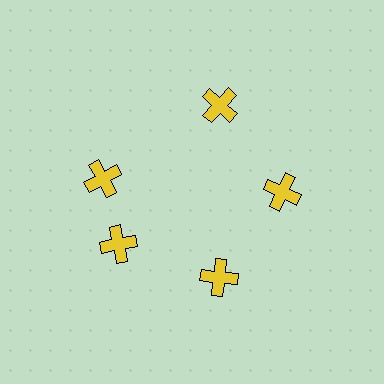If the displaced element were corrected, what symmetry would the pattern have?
It would have 5-fold rotational symmetry — the pattern would map onto itself every 72 degrees.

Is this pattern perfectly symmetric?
No. The 5 yellow crosses are arranged in a ring, but one element near the 10 o'clock position is rotated out of alignment along the ring, breaking the 5-fold rotational symmetry.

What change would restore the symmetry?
The symmetry would be restored by rotating it back into even spacing with its neighbors so that all 5 crosses sit at equal angles and equal distance from the center.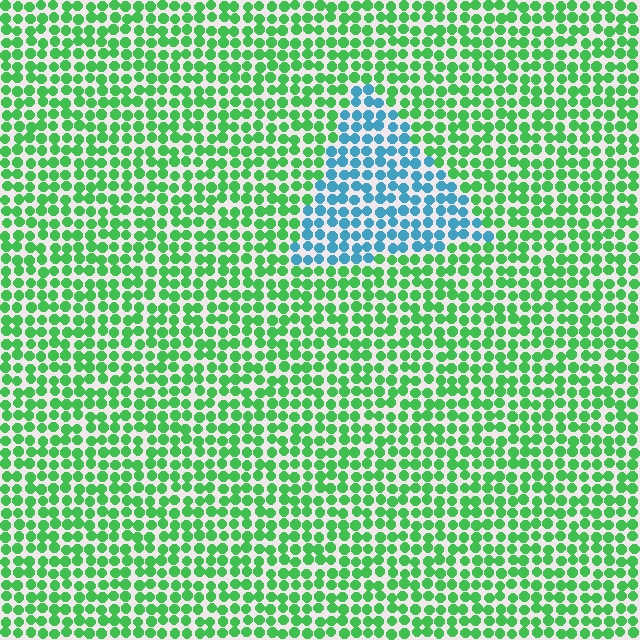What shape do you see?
I see a triangle.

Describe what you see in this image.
The image is filled with small green elements in a uniform arrangement. A triangle-shaped region is visible where the elements are tinted to a slightly different hue, forming a subtle color boundary.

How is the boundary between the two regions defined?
The boundary is defined purely by a slight shift in hue (about 67 degrees). Spacing, size, and orientation are identical on both sides.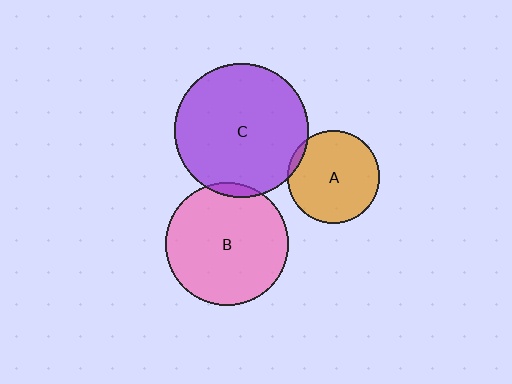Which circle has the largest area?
Circle C (purple).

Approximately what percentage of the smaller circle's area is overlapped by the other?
Approximately 5%.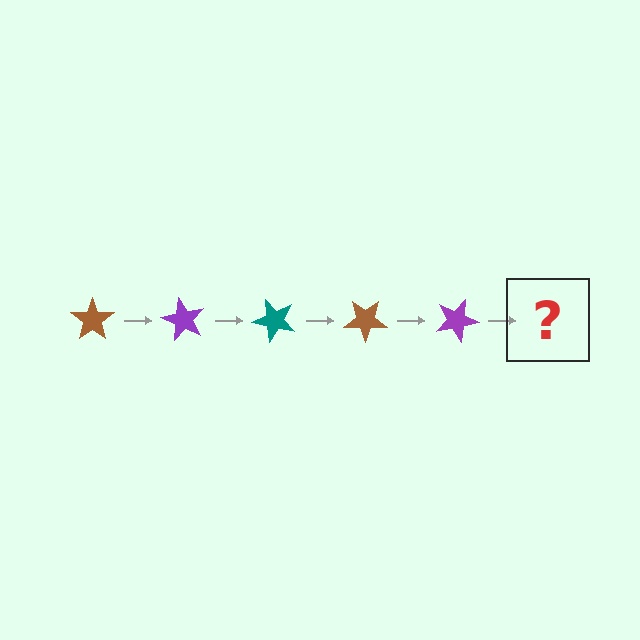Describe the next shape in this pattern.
It should be a teal star, rotated 300 degrees from the start.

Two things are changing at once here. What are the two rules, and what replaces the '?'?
The two rules are that it rotates 60 degrees each step and the color cycles through brown, purple, and teal. The '?' should be a teal star, rotated 300 degrees from the start.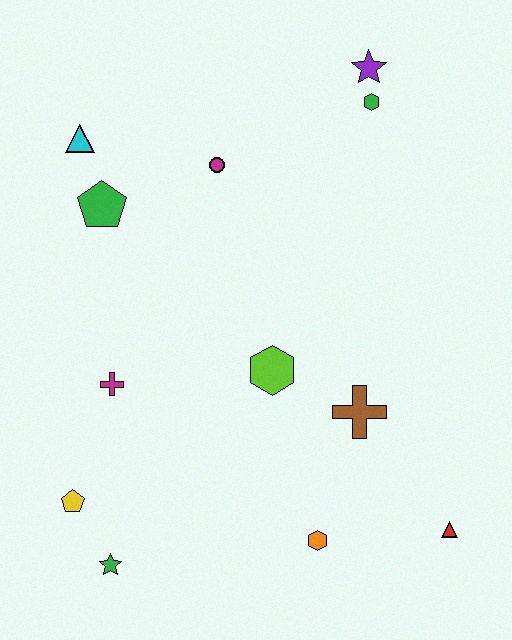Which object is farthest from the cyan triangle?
The red triangle is farthest from the cyan triangle.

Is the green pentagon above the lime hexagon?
Yes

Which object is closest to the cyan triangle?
The green pentagon is closest to the cyan triangle.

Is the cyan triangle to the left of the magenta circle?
Yes